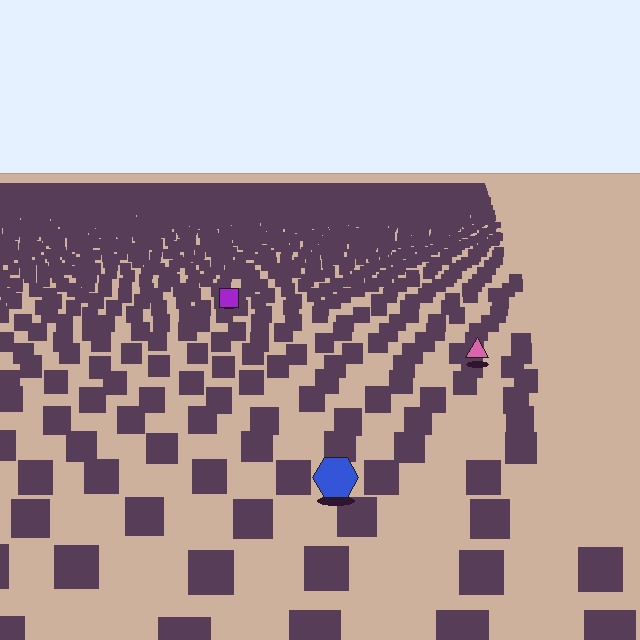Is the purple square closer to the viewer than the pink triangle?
No. The pink triangle is closer — you can tell from the texture gradient: the ground texture is coarser near it.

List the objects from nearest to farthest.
From nearest to farthest: the blue hexagon, the pink triangle, the purple square.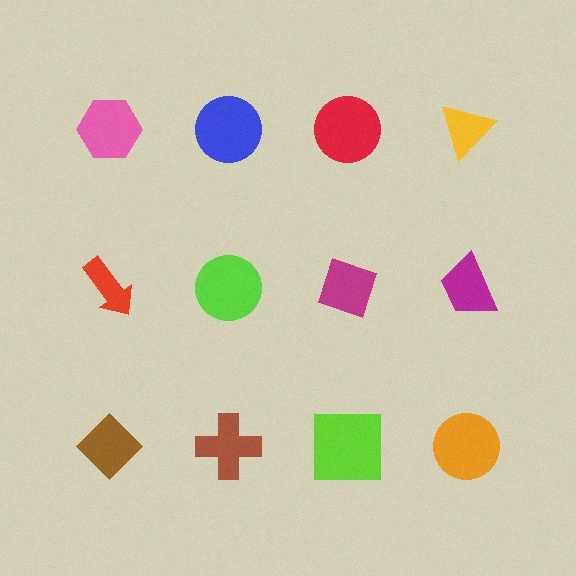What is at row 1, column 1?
A pink hexagon.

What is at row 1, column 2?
A blue circle.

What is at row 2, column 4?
A magenta trapezoid.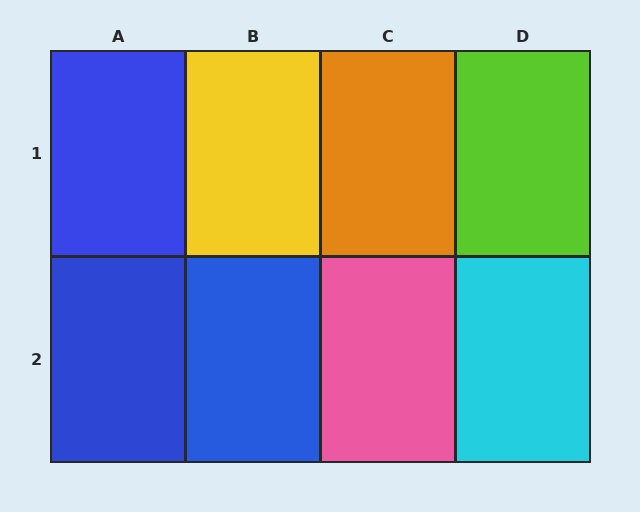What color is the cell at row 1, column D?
Lime.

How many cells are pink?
1 cell is pink.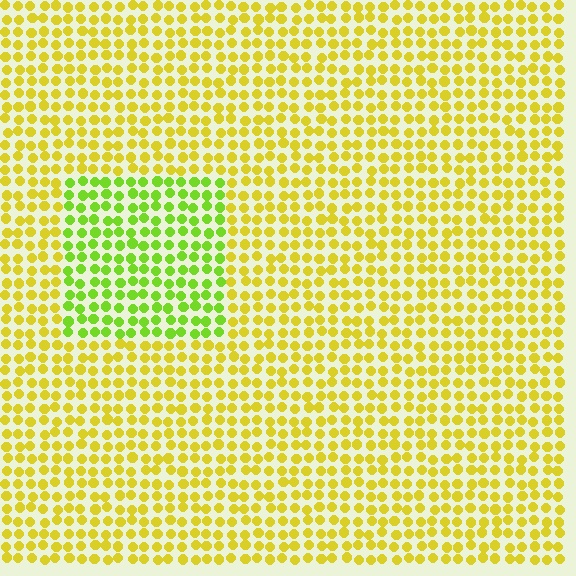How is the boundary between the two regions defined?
The boundary is defined purely by a slight shift in hue (about 38 degrees). Spacing, size, and orientation are identical on both sides.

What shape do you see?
I see a rectangle.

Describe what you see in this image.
The image is filled with small yellow elements in a uniform arrangement. A rectangle-shaped region is visible where the elements are tinted to a slightly different hue, forming a subtle color boundary.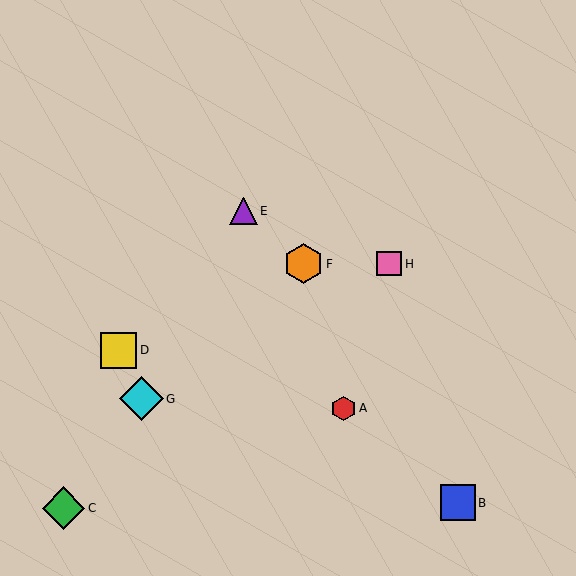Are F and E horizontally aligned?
No, F is at y≈264 and E is at y≈211.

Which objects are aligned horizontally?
Objects F, H are aligned horizontally.